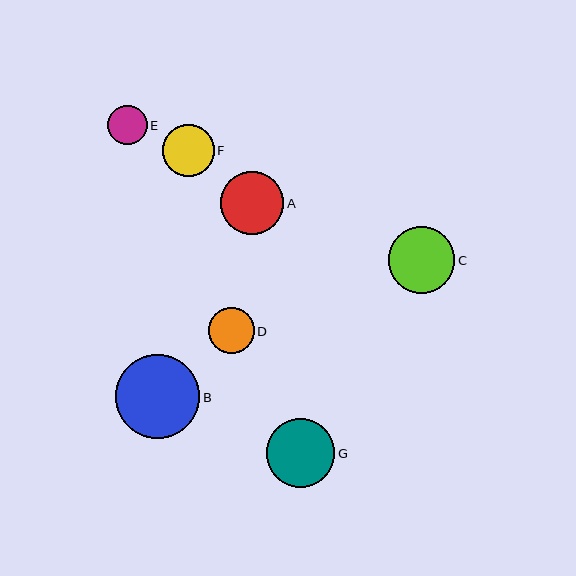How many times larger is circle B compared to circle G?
Circle B is approximately 1.2 times the size of circle G.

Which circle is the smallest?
Circle E is the smallest with a size of approximately 39 pixels.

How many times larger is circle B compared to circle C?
Circle B is approximately 1.3 times the size of circle C.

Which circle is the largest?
Circle B is the largest with a size of approximately 84 pixels.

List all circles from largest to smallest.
From largest to smallest: B, G, C, A, F, D, E.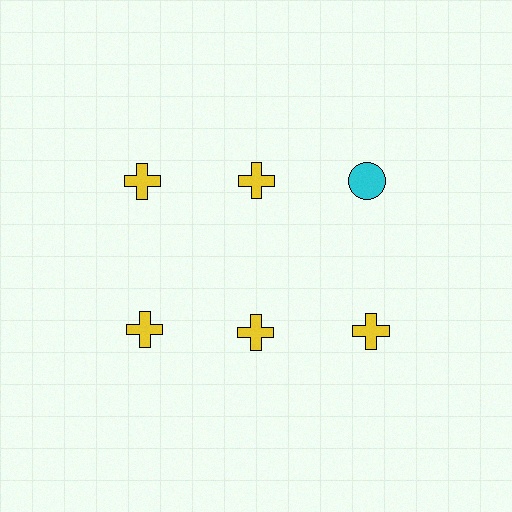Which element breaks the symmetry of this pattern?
The cyan circle in the top row, center column breaks the symmetry. All other shapes are yellow crosses.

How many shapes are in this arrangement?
There are 6 shapes arranged in a grid pattern.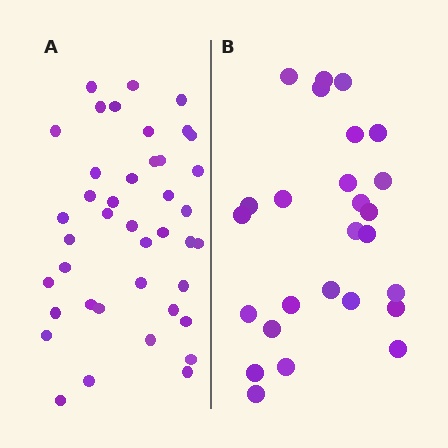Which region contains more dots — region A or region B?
Region A (the left region) has more dots.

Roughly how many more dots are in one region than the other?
Region A has approximately 15 more dots than region B.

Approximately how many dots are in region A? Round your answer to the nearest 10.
About 40 dots. (The exact count is 41, which rounds to 40.)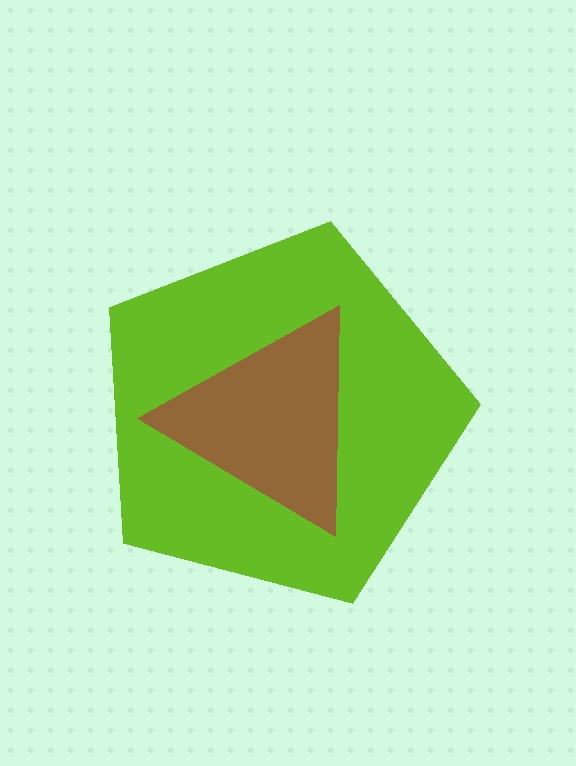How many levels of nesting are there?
2.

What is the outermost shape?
The lime pentagon.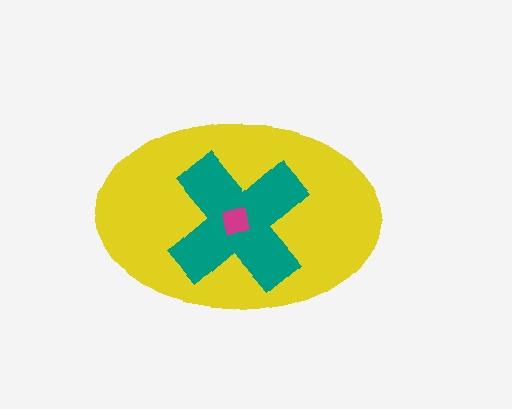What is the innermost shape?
The magenta square.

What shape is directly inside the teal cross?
The magenta square.